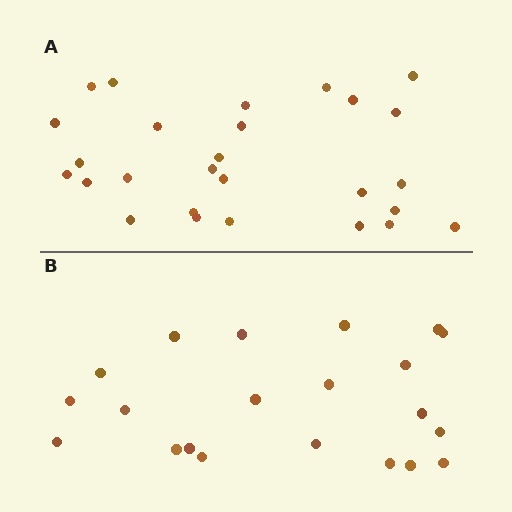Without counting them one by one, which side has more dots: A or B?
Region A (the top region) has more dots.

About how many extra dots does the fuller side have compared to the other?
Region A has about 6 more dots than region B.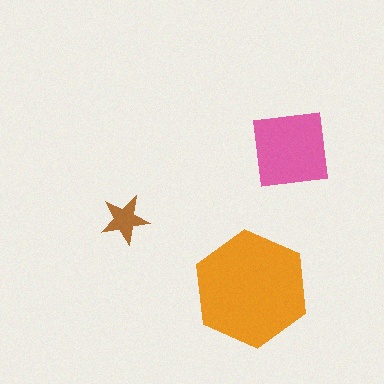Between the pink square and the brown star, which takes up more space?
The pink square.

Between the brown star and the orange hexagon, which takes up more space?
The orange hexagon.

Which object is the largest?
The orange hexagon.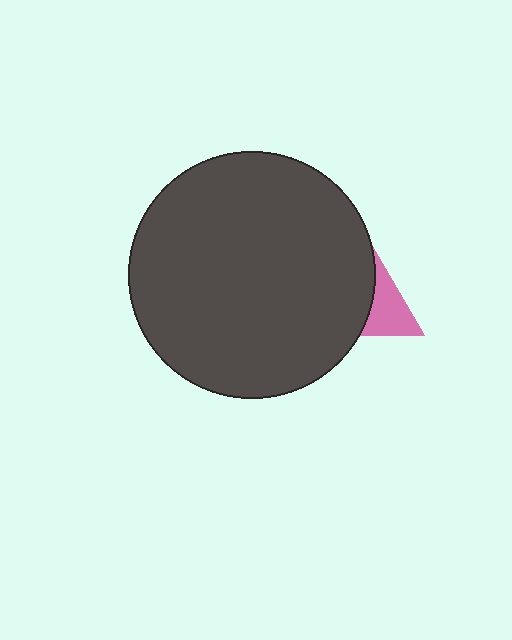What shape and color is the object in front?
The object in front is a dark gray circle.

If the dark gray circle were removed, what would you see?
You would see the complete pink triangle.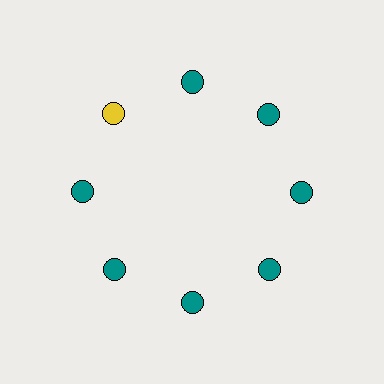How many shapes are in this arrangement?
There are 8 shapes arranged in a ring pattern.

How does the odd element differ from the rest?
It has a different color: yellow instead of teal.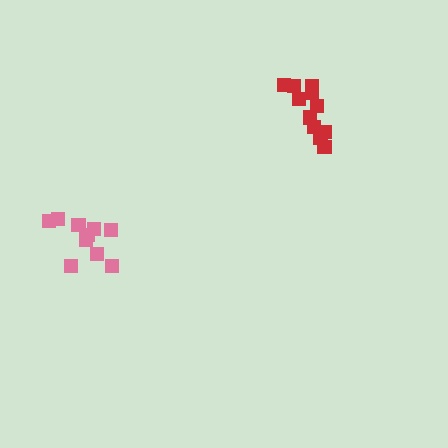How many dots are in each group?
Group 1: 11 dots, Group 2: 10 dots (21 total).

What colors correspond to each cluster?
The clusters are colored: red, pink.